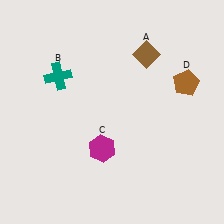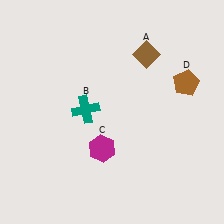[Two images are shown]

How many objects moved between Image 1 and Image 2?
1 object moved between the two images.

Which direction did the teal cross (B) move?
The teal cross (B) moved down.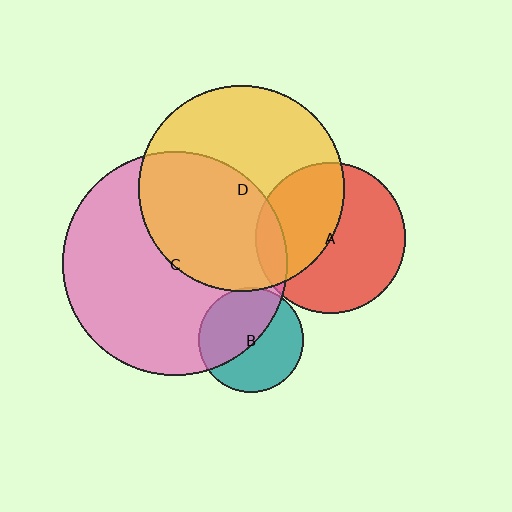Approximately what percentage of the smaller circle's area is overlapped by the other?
Approximately 5%.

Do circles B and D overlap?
Yes.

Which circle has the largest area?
Circle C (pink).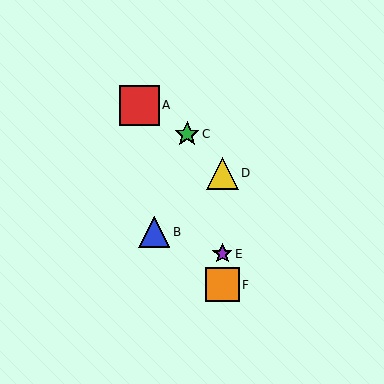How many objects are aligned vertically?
3 objects (D, E, F) are aligned vertically.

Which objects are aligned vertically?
Objects D, E, F are aligned vertically.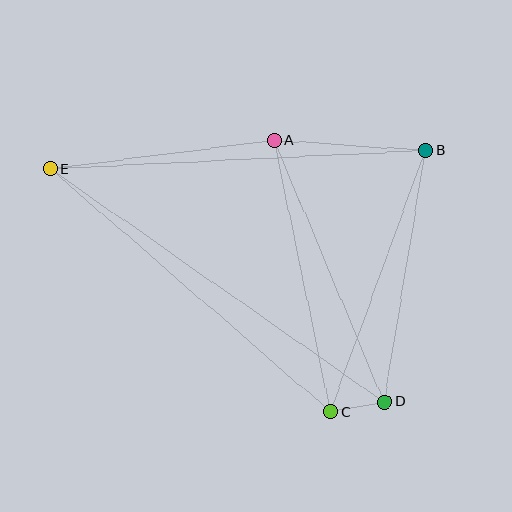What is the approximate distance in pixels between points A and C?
The distance between A and C is approximately 277 pixels.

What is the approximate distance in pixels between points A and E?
The distance between A and E is approximately 226 pixels.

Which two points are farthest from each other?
Points D and E are farthest from each other.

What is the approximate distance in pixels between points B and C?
The distance between B and C is approximately 278 pixels.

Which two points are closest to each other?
Points C and D are closest to each other.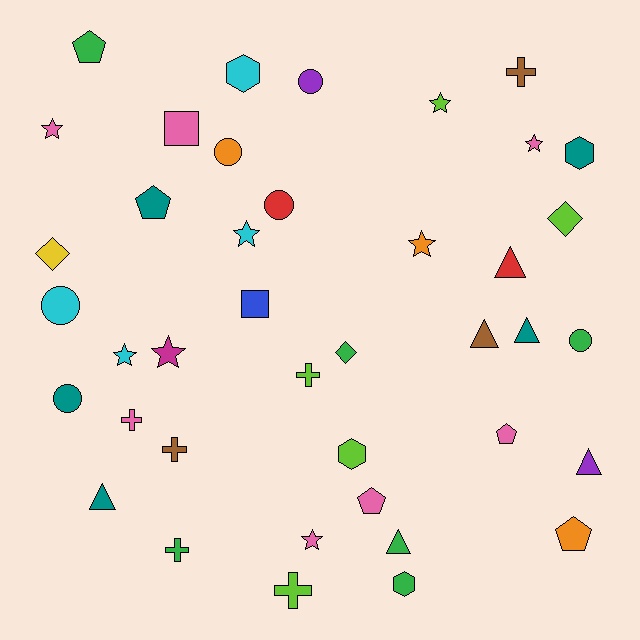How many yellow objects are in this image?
There is 1 yellow object.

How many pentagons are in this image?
There are 5 pentagons.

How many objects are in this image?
There are 40 objects.